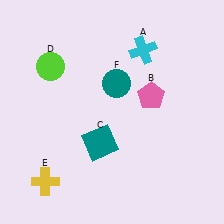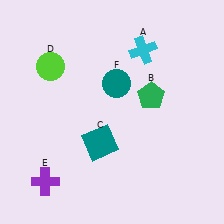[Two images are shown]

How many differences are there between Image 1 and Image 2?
There are 2 differences between the two images.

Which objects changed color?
B changed from pink to green. E changed from yellow to purple.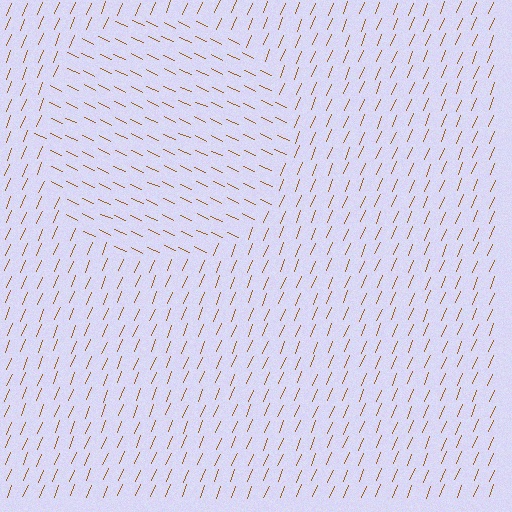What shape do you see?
I see a circle.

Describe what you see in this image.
The image is filled with small brown line segments. A circle region in the image has lines oriented differently from the surrounding lines, creating a visible texture boundary.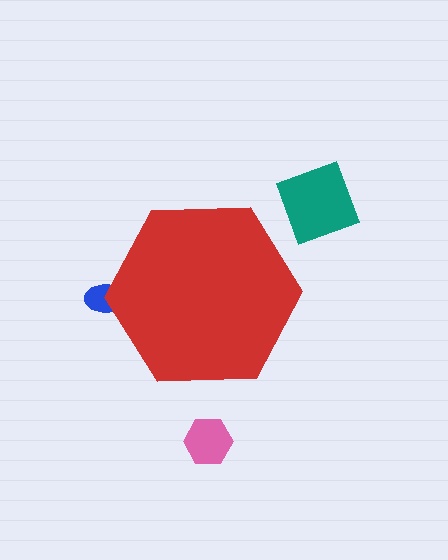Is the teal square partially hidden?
No, the teal square is fully visible.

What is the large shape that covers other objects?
A red hexagon.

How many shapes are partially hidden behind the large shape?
1 shape is partially hidden.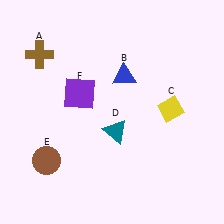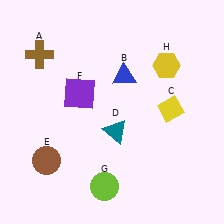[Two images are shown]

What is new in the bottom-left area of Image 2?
A lime circle (G) was added in the bottom-left area of Image 2.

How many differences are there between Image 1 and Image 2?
There are 2 differences between the two images.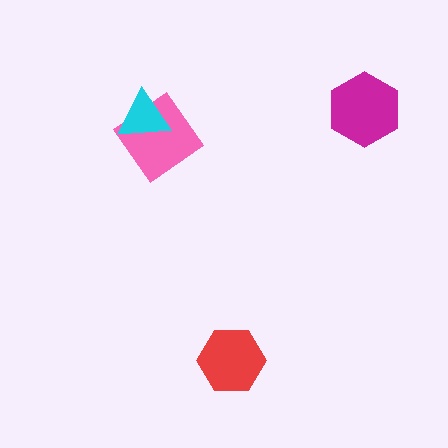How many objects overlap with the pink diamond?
1 object overlaps with the pink diamond.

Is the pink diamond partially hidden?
Yes, it is partially covered by another shape.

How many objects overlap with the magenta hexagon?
0 objects overlap with the magenta hexagon.